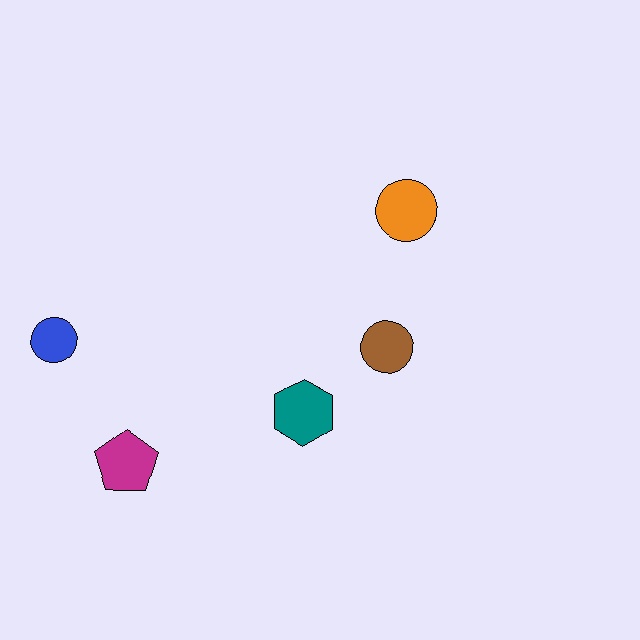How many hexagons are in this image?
There is 1 hexagon.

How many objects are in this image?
There are 5 objects.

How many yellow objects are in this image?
There are no yellow objects.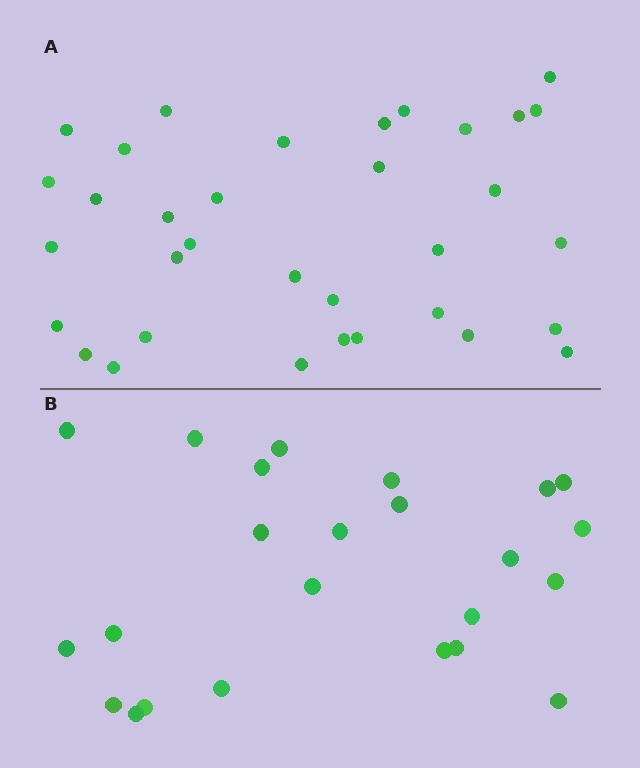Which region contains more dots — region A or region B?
Region A (the top region) has more dots.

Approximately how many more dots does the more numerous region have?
Region A has roughly 10 or so more dots than region B.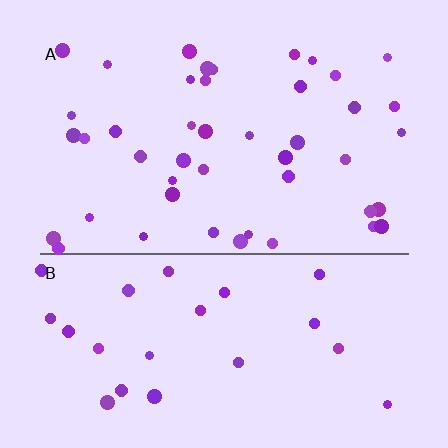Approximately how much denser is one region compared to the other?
Approximately 1.9× — region A over region B.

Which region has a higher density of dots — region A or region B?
A (the top).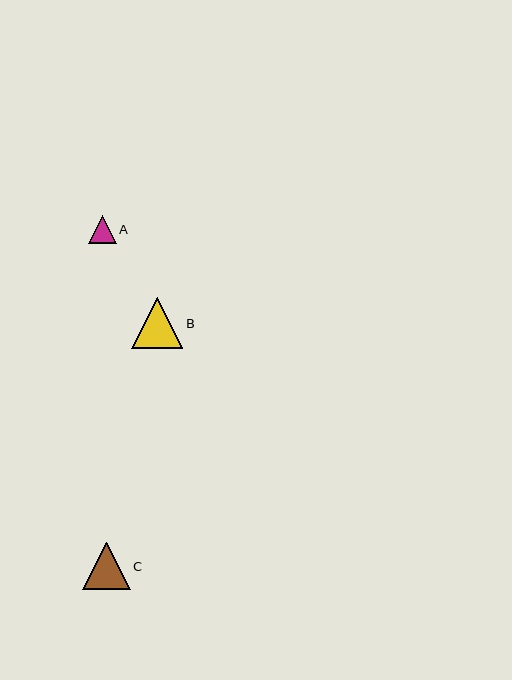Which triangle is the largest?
Triangle B is the largest with a size of approximately 51 pixels.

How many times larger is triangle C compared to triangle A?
Triangle C is approximately 1.7 times the size of triangle A.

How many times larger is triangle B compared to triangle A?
Triangle B is approximately 1.8 times the size of triangle A.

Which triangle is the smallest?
Triangle A is the smallest with a size of approximately 28 pixels.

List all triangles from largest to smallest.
From largest to smallest: B, C, A.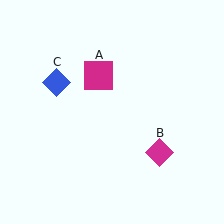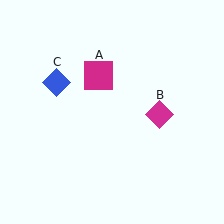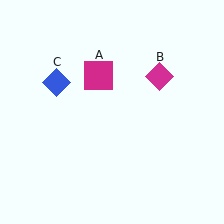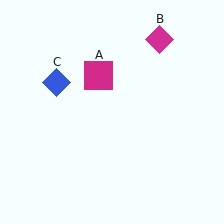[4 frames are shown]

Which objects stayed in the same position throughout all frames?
Magenta square (object A) and blue diamond (object C) remained stationary.